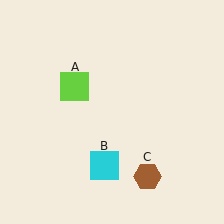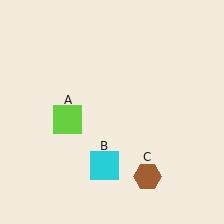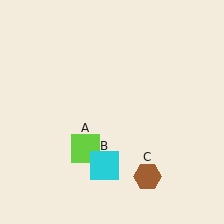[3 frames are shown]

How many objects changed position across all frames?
1 object changed position: lime square (object A).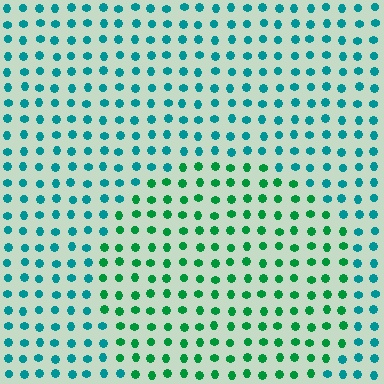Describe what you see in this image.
The image is filled with small teal elements in a uniform arrangement. A circle-shaped region is visible where the elements are tinted to a slightly different hue, forming a subtle color boundary.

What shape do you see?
I see a circle.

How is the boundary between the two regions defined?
The boundary is defined purely by a slight shift in hue (about 38 degrees). Spacing, size, and orientation are identical on both sides.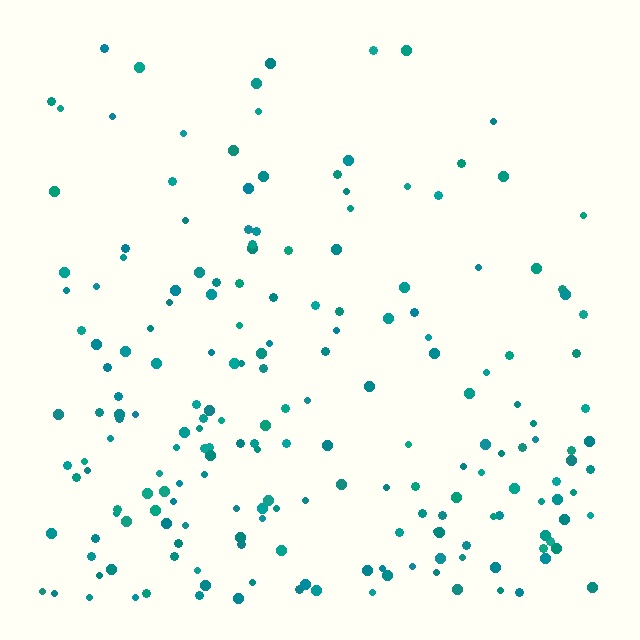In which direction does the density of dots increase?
From top to bottom, with the bottom side densest.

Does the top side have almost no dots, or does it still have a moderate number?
Still a moderate number, just noticeably fewer than the bottom.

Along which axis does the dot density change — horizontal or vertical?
Vertical.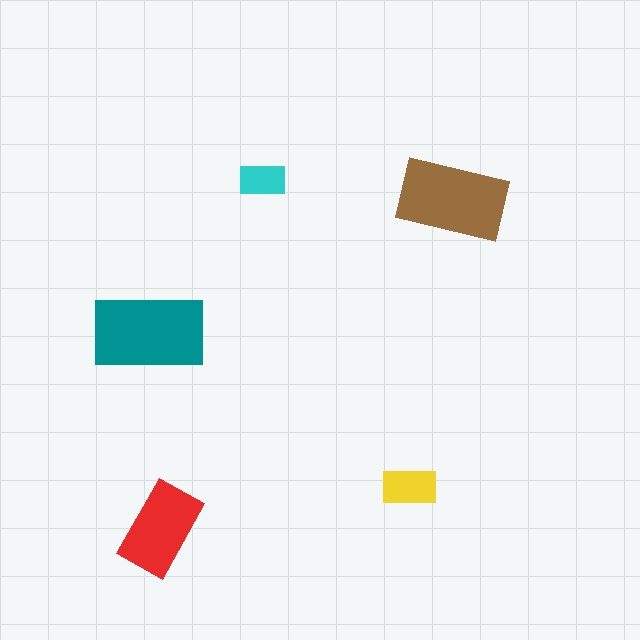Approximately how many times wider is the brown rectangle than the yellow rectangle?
About 2 times wider.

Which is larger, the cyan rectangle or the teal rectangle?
The teal one.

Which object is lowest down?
The red rectangle is bottommost.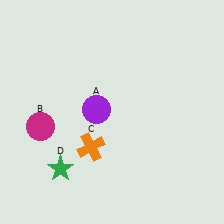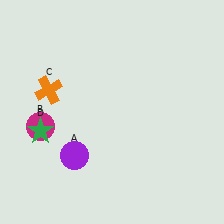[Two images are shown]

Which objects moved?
The objects that moved are: the purple circle (A), the orange cross (C), the green star (D).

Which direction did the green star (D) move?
The green star (D) moved up.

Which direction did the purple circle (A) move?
The purple circle (A) moved down.